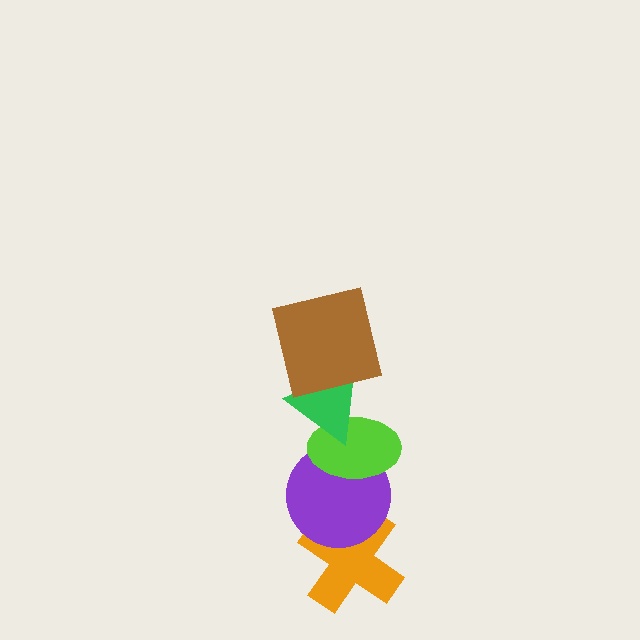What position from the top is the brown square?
The brown square is 1st from the top.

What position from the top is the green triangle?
The green triangle is 2nd from the top.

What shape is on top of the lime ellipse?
The green triangle is on top of the lime ellipse.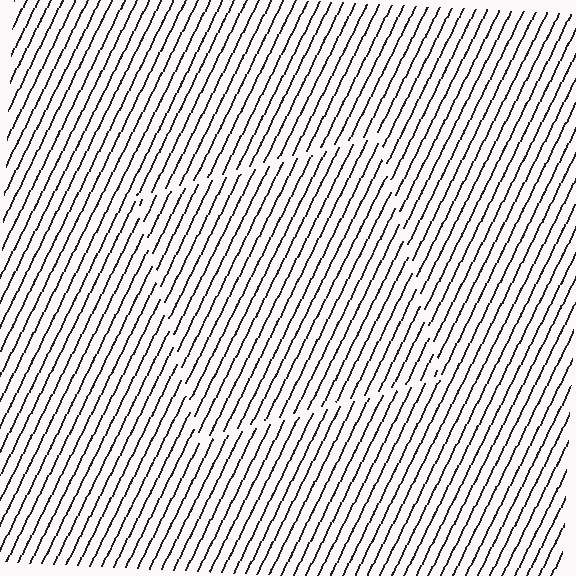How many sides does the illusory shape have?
4 sides — the line-ends trace a square.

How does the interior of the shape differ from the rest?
The interior of the shape contains the same grating, shifted by half a period — the contour is defined by the phase discontinuity where line-ends from the inner and outer gratings abut.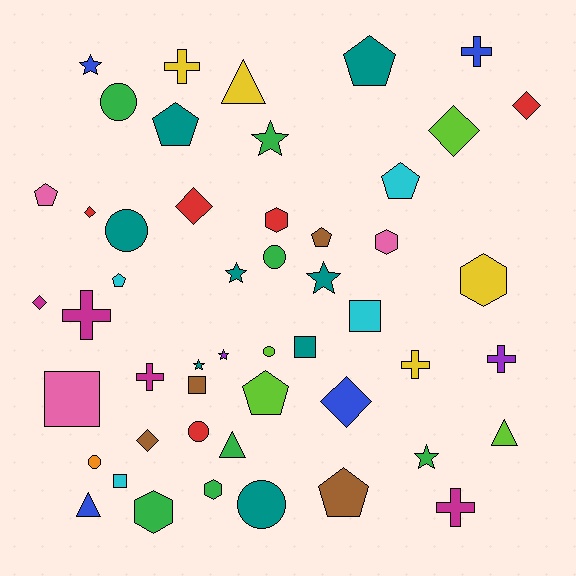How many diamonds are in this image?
There are 7 diamonds.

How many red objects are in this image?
There are 5 red objects.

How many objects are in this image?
There are 50 objects.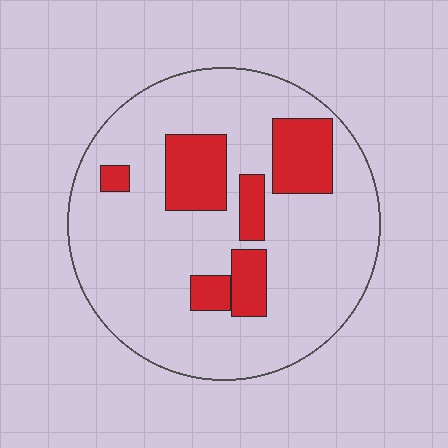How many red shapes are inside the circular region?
6.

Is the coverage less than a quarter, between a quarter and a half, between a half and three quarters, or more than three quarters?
Less than a quarter.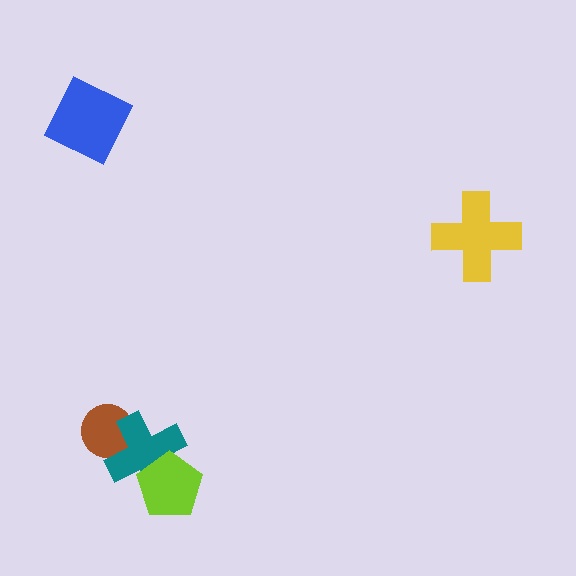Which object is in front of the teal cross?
The lime pentagon is in front of the teal cross.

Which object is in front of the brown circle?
The teal cross is in front of the brown circle.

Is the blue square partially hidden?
No, no other shape covers it.